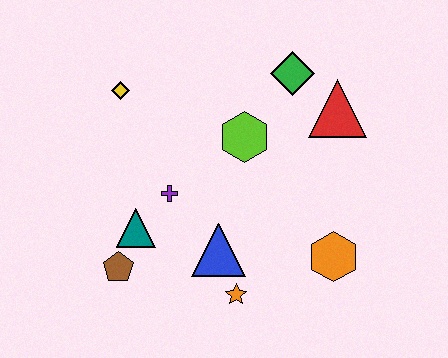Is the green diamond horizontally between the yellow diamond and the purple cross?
No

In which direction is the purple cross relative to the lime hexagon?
The purple cross is to the left of the lime hexagon.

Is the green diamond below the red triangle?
No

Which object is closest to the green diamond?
The red triangle is closest to the green diamond.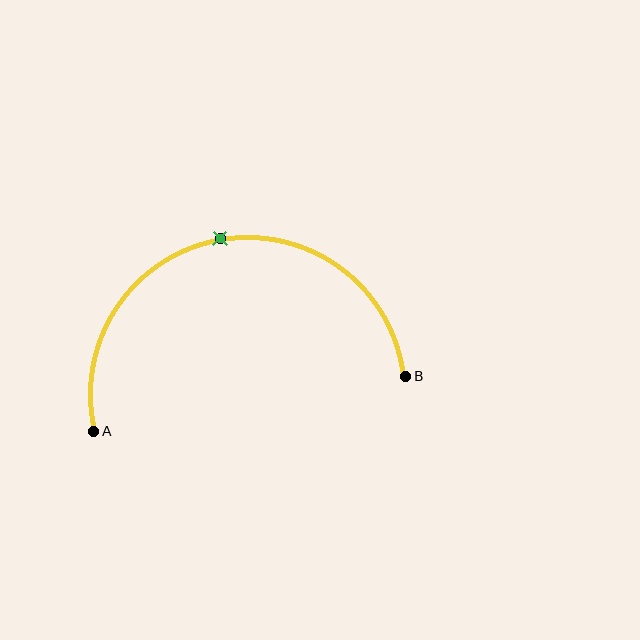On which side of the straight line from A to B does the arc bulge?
The arc bulges above the straight line connecting A and B.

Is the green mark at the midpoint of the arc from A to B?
Yes. The green mark lies on the arc at equal arc-length from both A and B — it is the arc midpoint.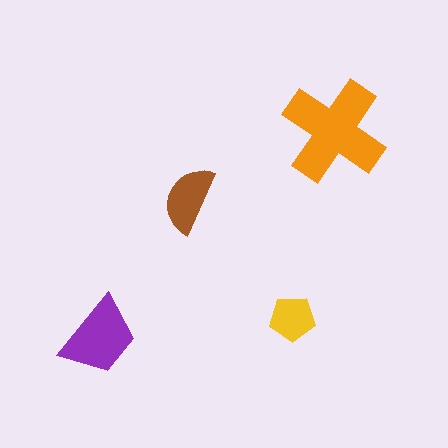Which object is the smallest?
The yellow pentagon.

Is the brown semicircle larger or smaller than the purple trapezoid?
Smaller.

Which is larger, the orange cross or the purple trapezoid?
The orange cross.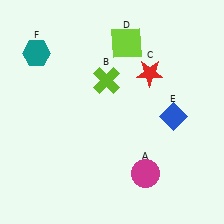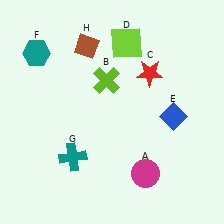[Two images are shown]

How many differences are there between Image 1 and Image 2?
There are 2 differences between the two images.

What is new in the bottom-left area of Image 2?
A teal cross (G) was added in the bottom-left area of Image 2.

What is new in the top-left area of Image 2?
A brown diamond (H) was added in the top-left area of Image 2.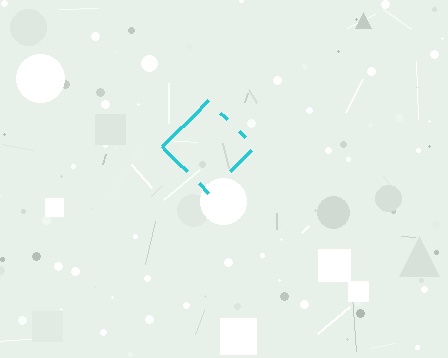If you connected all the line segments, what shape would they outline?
They would outline a diamond.